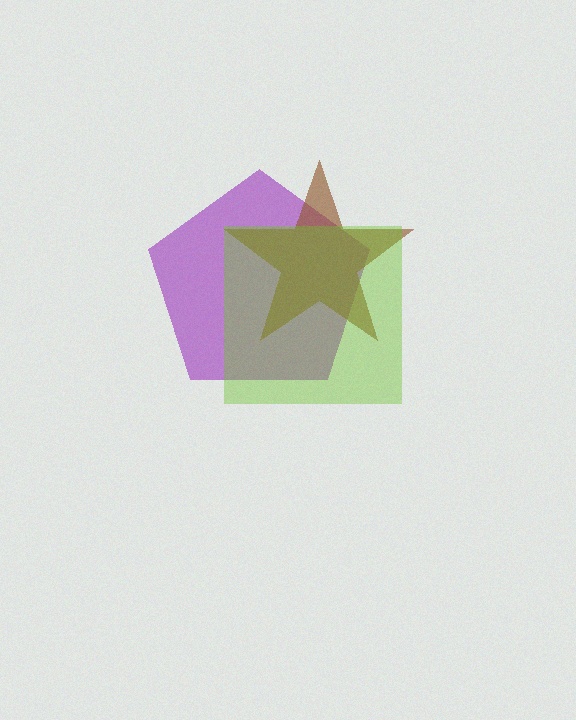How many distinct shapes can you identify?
There are 3 distinct shapes: a purple pentagon, a brown star, a lime square.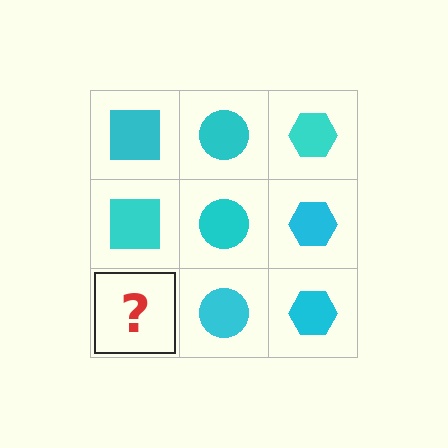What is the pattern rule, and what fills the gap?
The rule is that each column has a consistent shape. The gap should be filled with a cyan square.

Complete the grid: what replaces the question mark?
The question mark should be replaced with a cyan square.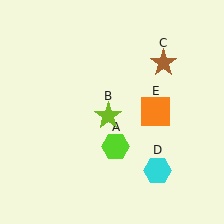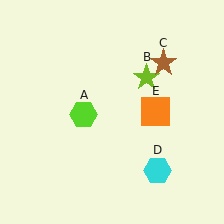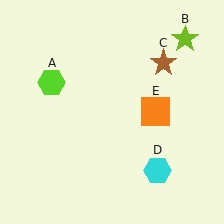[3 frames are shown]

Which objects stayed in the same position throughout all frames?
Brown star (object C) and cyan hexagon (object D) and orange square (object E) remained stationary.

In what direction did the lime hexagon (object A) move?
The lime hexagon (object A) moved up and to the left.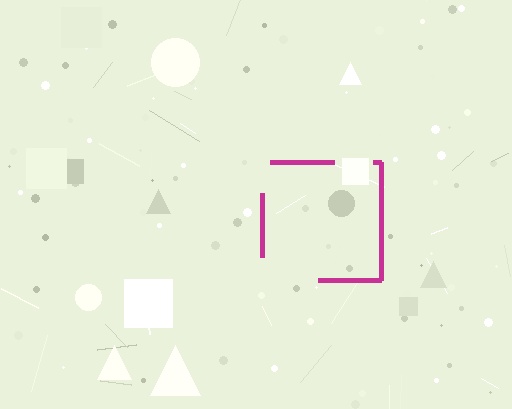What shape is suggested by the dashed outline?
The dashed outline suggests a square.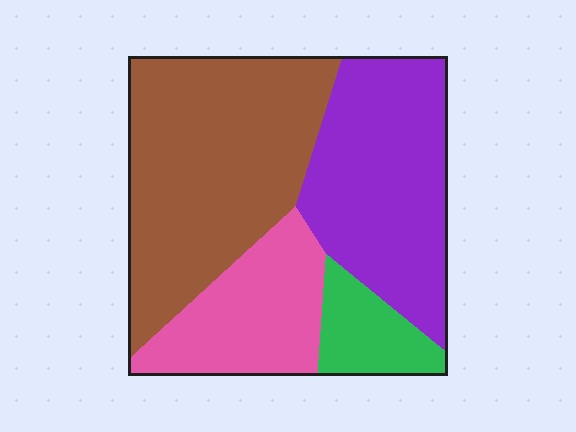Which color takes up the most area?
Brown, at roughly 40%.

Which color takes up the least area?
Green, at roughly 10%.